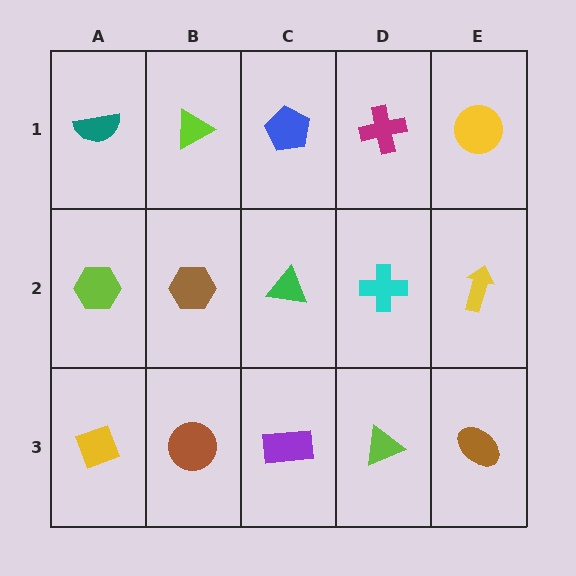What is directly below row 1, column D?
A cyan cross.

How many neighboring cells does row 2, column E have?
3.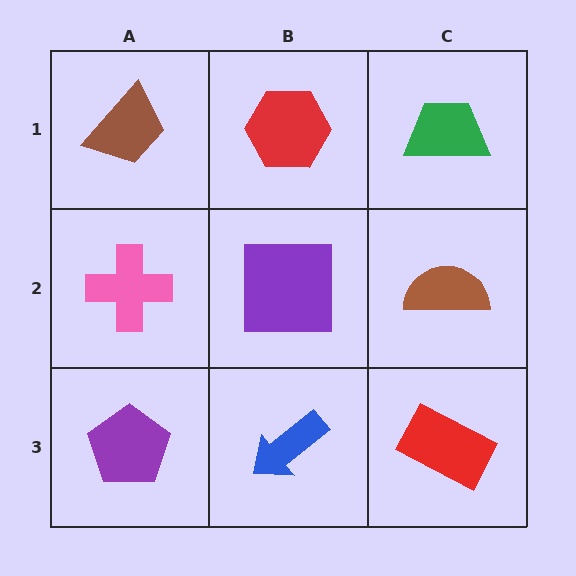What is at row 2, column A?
A pink cross.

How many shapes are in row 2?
3 shapes.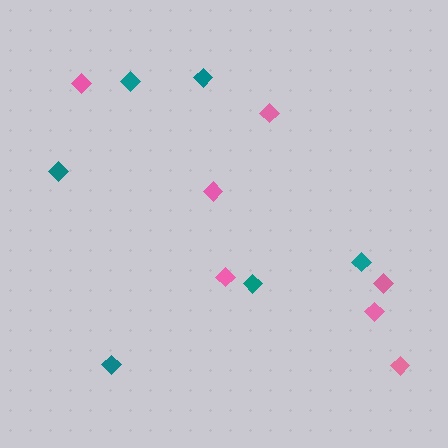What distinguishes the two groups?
There are 2 groups: one group of teal diamonds (6) and one group of pink diamonds (7).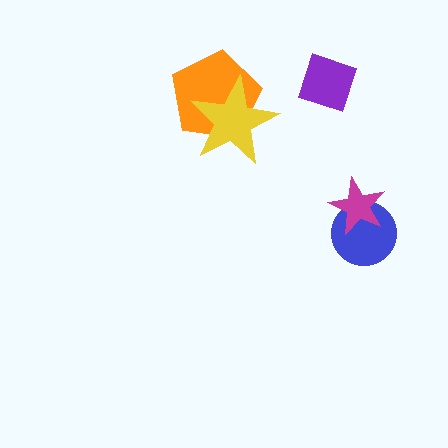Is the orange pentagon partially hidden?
Yes, it is partially covered by another shape.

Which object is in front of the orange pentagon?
The yellow star is in front of the orange pentagon.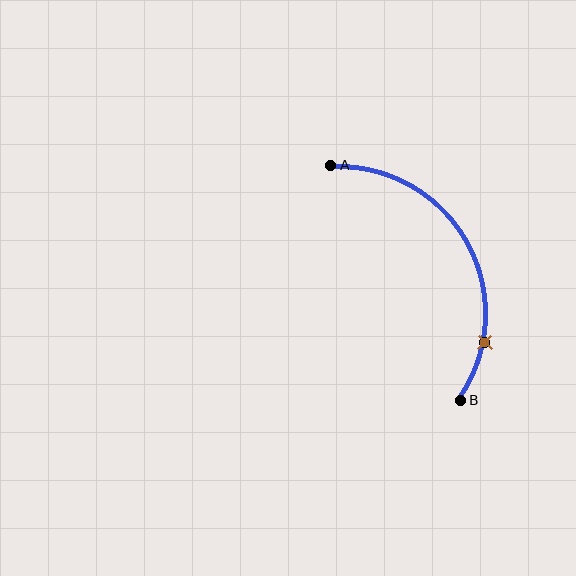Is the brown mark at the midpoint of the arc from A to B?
No. The brown mark lies on the arc but is closer to endpoint B. The arc midpoint would be at the point on the curve equidistant along the arc from both A and B.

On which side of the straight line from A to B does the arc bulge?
The arc bulges to the right of the straight line connecting A and B.